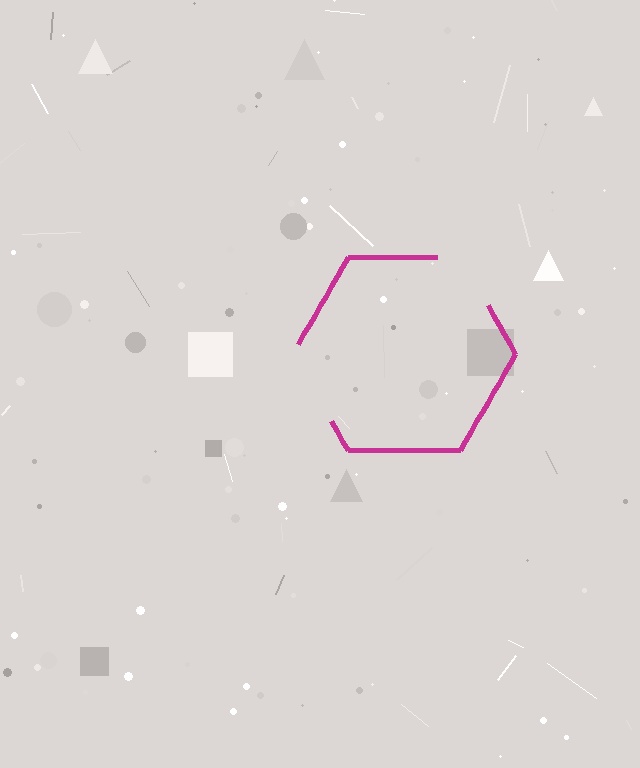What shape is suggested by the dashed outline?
The dashed outline suggests a hexagon.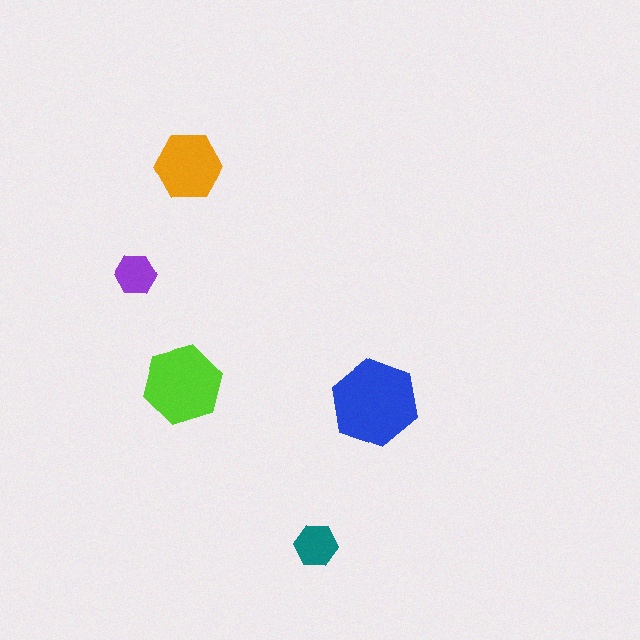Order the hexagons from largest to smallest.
the blue one, the lime one, the orange one, the teal one, the purple one.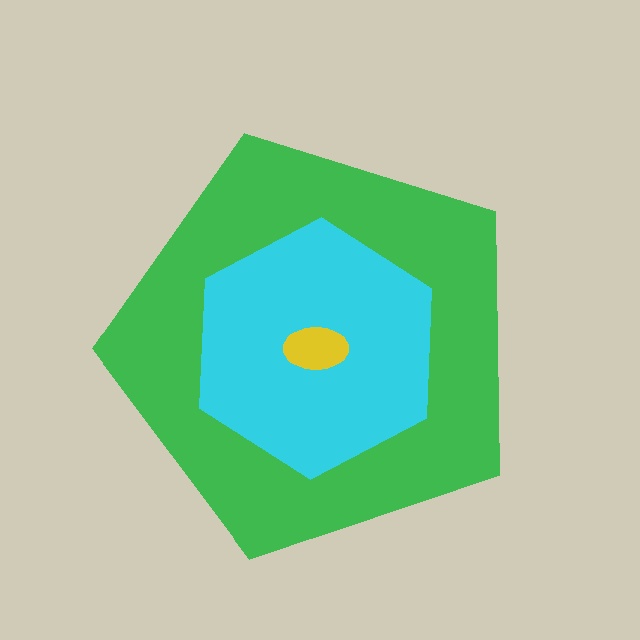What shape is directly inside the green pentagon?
The cyan hexagon.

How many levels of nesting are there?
3.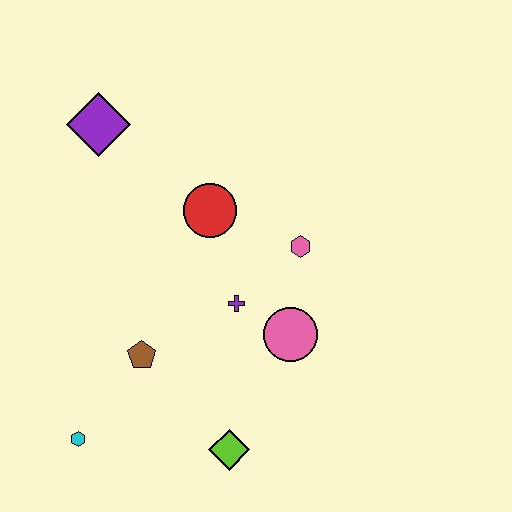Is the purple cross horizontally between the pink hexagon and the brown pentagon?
Yes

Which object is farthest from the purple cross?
The purple diamond is farthest from the purple cross.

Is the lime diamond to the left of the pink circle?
Yes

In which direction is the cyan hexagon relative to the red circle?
The cyan hexagon is below the red circle.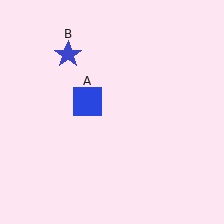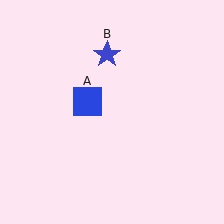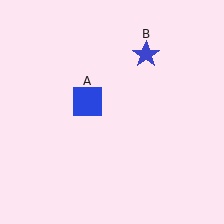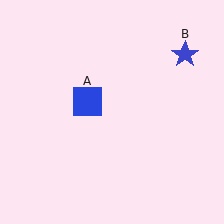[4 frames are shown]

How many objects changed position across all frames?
1 object changed position: blue star (object B).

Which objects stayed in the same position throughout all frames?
Blue square (object A) remained stationary.